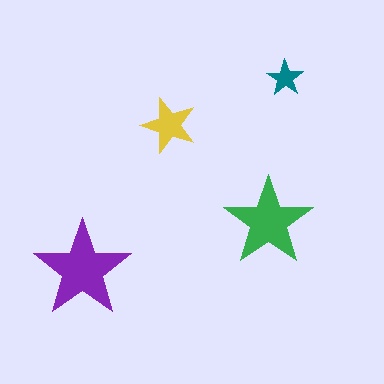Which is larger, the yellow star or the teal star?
The yellow one.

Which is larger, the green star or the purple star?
The purple one.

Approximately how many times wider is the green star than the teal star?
About 2.5 times wider.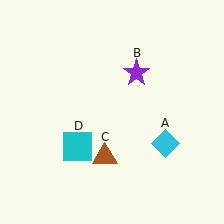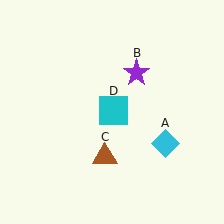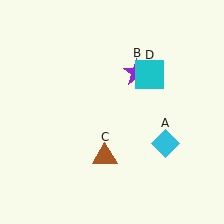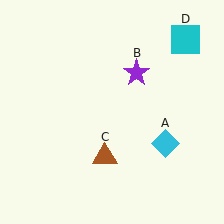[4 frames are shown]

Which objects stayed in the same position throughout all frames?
Cyan diamond (object A) and purple star (object B) and brown triangle (object C) remained stationary.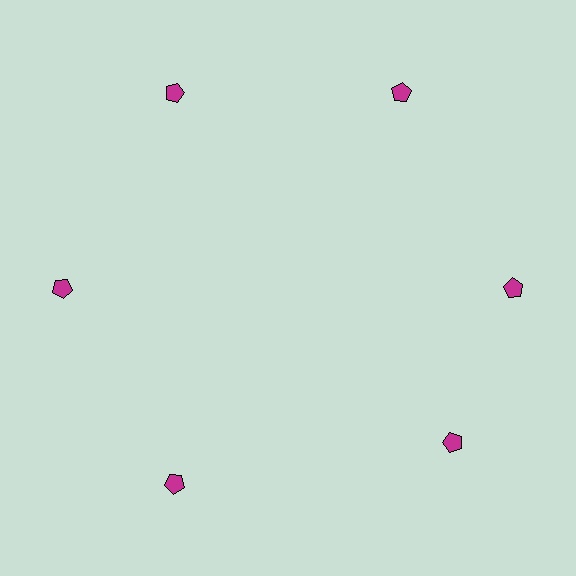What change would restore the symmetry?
The symmetry would be restored by rotating it back into even spacing with its neighbors so that all 6 pentagons sit at equal angles and equal distance from the center.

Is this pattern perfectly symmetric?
No. The 6 magenta pentagons are arranged in a ring, but one element near the 5 o'clock position is rotated out of alignment along the ring, breaking the 6-fold rotational symmetry.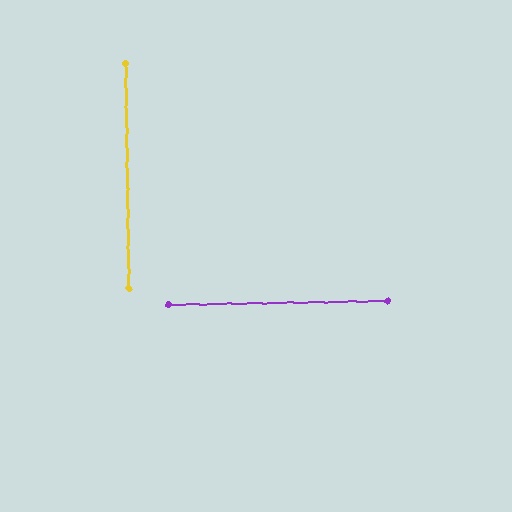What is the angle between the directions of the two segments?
Approximately 90 degrees.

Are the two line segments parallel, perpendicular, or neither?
Perpendicular — they meet at approximately 90°.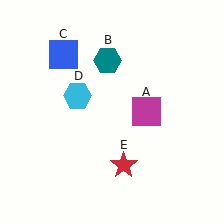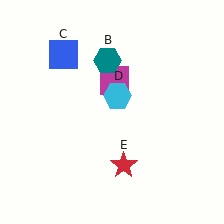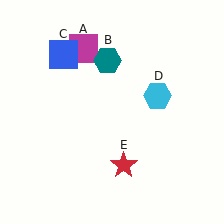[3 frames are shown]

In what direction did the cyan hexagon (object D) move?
The cyan hexagon (object D) moved right.